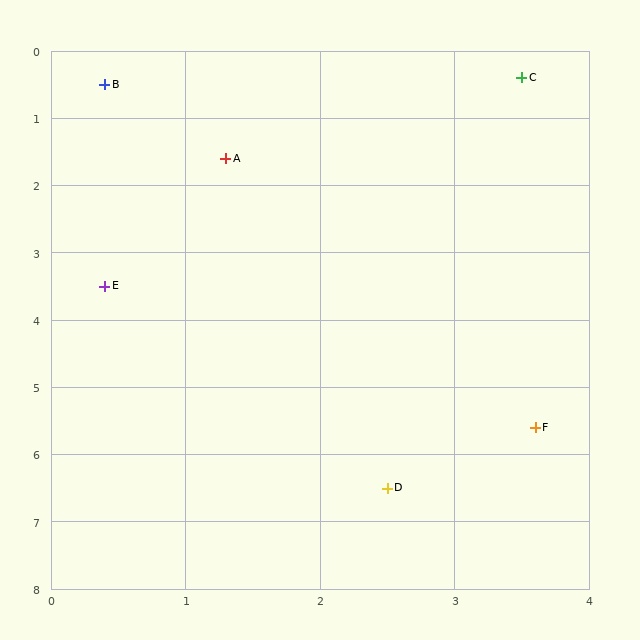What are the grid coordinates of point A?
Point A is at approximately (1.3, 1.6).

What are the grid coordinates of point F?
Point F is at approximately (3.6, 5.6).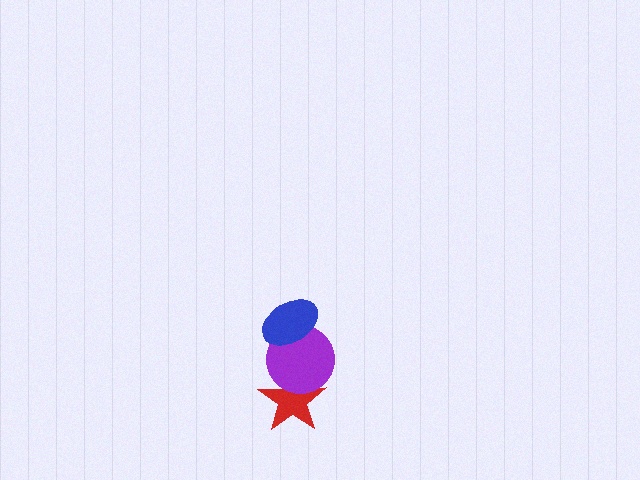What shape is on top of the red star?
The purple circle is on top of the red star.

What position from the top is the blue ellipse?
The blue ellipse is 1st from the top.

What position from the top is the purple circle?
The purple circle is 2nd from the top.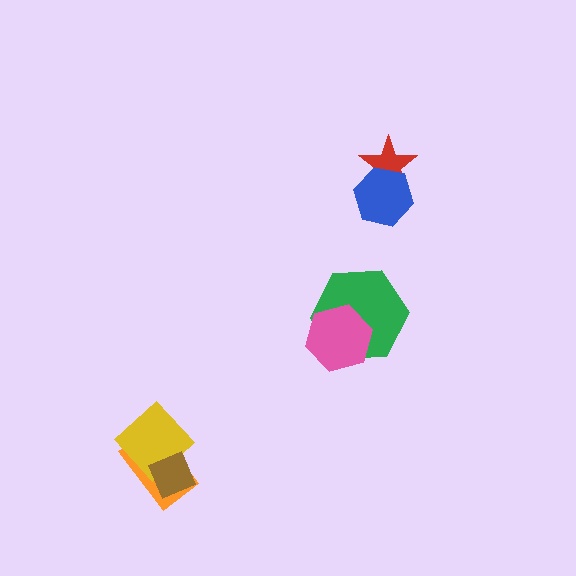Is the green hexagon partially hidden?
Yes, it is partially covered by another shape.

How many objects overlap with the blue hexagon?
1 object overlaps with the blue hexagon.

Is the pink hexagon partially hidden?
No, no other shape covers it.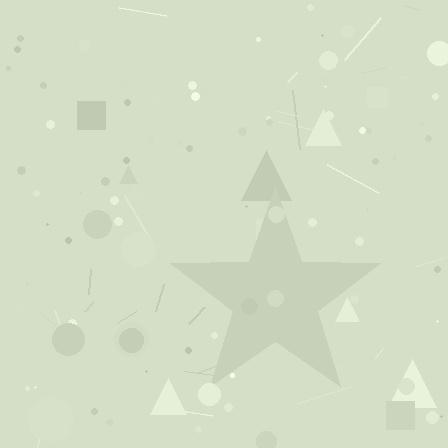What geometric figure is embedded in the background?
A star is embedded in the background.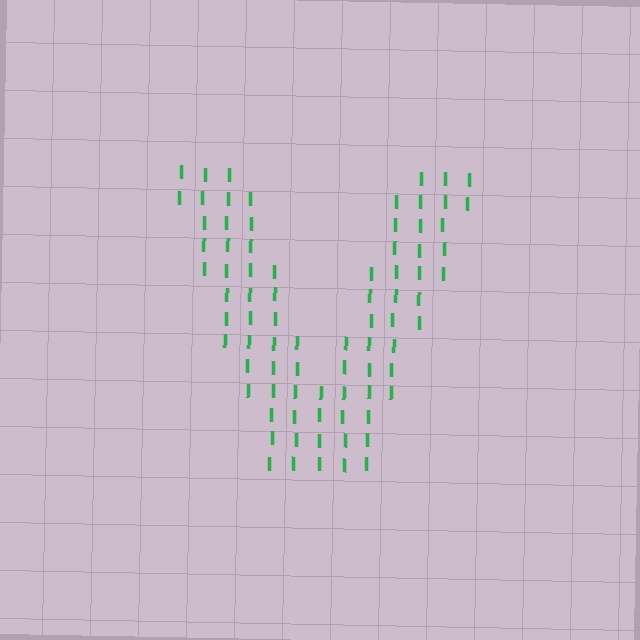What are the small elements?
The small elements are letter I's.